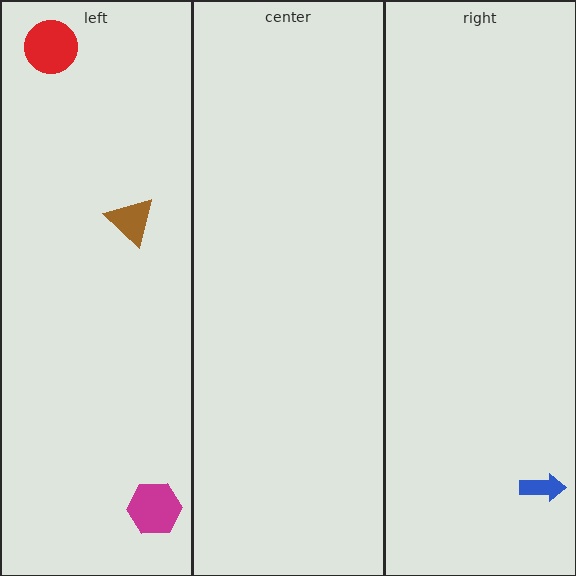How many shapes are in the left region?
3.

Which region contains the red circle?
The left region.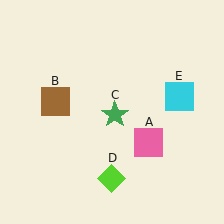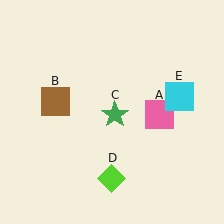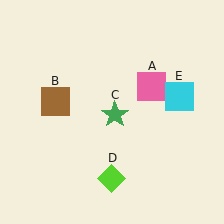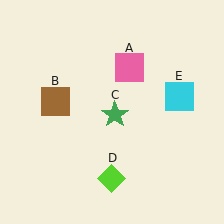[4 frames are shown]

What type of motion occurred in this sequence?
The pink square (object A) rotated counterclockwise around the center of the scene.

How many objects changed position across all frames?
1 object changed position: pink square (object A).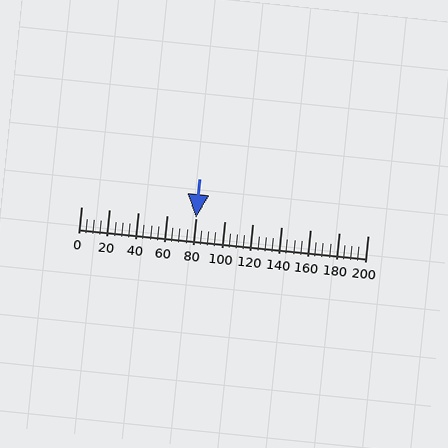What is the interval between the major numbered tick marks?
The major tick marks are spaced 20 units apart.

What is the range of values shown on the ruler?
The ruler shows values from 0 to 200.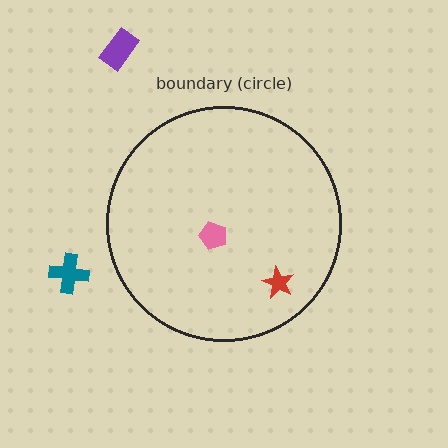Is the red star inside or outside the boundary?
Inside.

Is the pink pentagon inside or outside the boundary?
Inside.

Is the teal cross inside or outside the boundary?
Outside.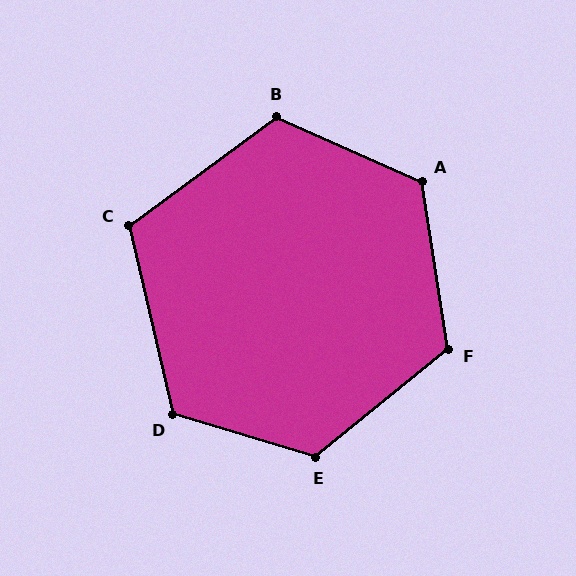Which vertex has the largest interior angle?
E, at approximately 124 degrees.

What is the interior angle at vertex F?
Approximately 120 degrees (obtuse).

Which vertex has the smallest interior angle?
C, at approximately 113 degrees.